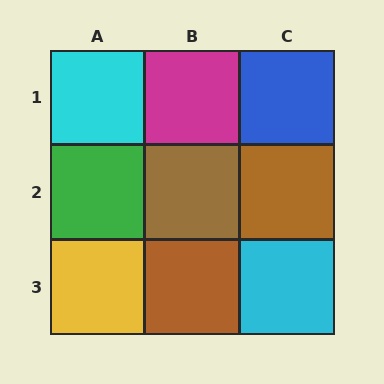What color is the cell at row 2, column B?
Brown.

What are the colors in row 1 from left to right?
Cyan, magenta, blue.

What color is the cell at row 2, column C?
Brown.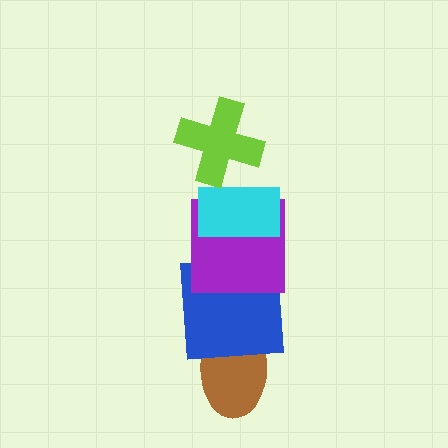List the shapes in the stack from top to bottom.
From top to bottom: the lime cross, the cyan rectangle, the purple square, the blue square, the brown ellipse.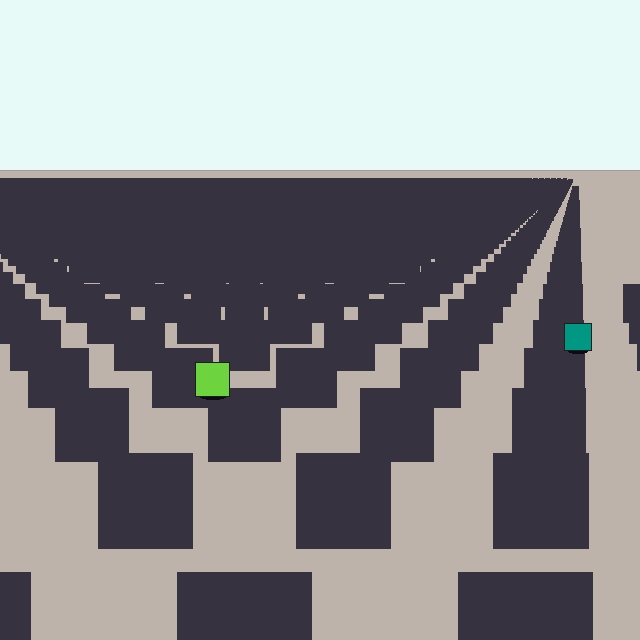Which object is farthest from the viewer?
The teal square is farthest from the viewer. It appears smaller and the ground texture around it is denser.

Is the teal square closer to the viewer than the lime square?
No. The lime square is closer — you can tell from the texture gradient: the ground texture is coarser near it.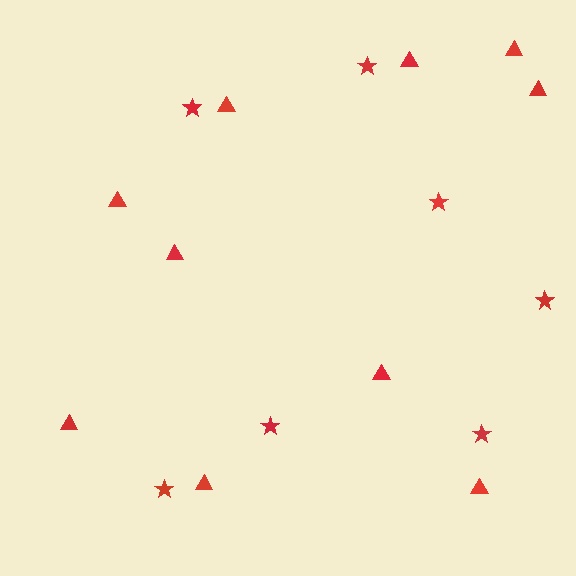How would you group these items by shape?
There are 2 groups: one group of stars (7) and one group of triangles (10).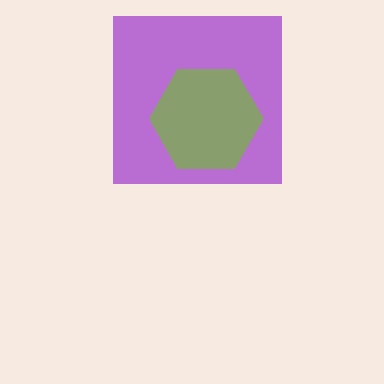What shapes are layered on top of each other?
The layered shapes are: a purple square, a lime hexagon.